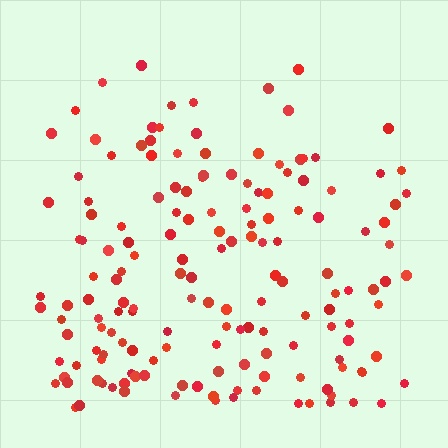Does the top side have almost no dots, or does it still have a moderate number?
Still a moderate number, just noticeably fewer than the bottom.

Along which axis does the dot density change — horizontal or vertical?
Vertical.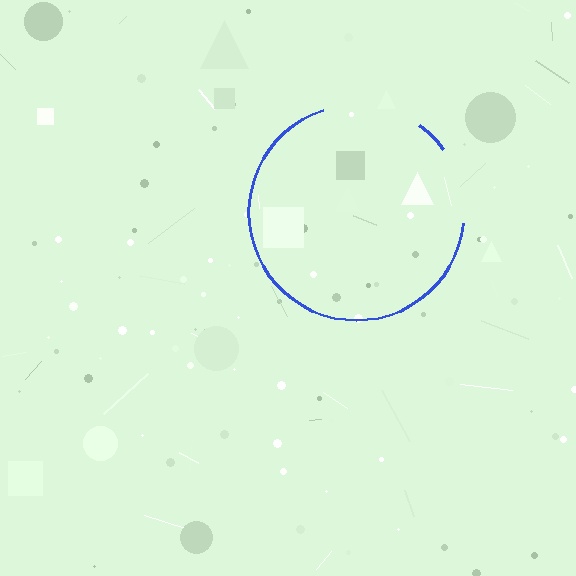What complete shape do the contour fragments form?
The contour fragments form a circle.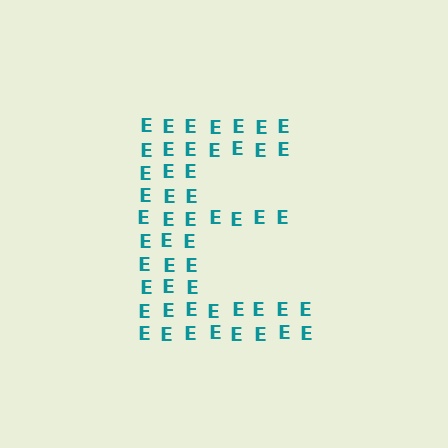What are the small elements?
The small elements are letter E's.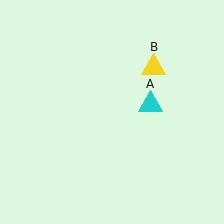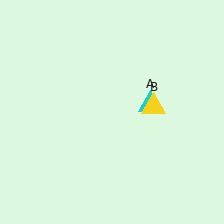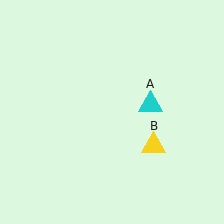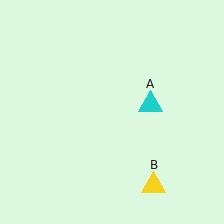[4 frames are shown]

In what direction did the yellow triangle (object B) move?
The yellow triangle (object B) moved down.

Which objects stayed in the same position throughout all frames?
Cyan triangle (object A) remained stationary.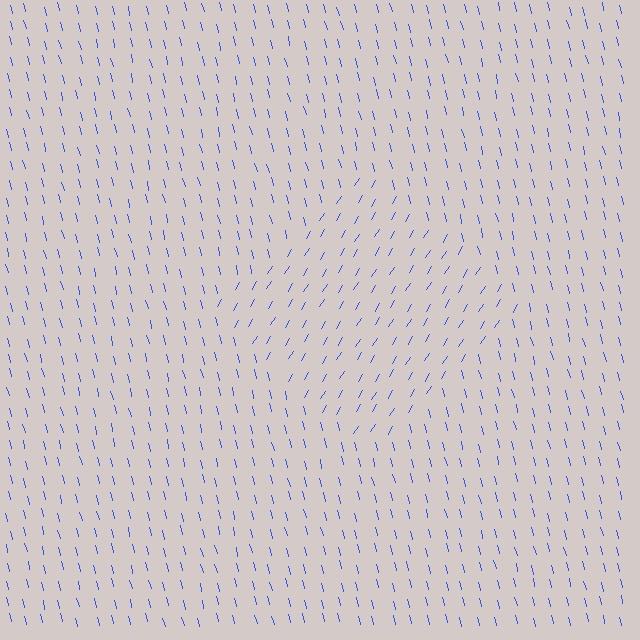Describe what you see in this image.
The image is filled with small blue line segments. A diamond region in the image has lines oriented differently from the surrounding lines, creating a visible texture boundary.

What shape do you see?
I see a diamond.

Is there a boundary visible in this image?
Yes, there is a texture boundary formed by a change in line orientation.